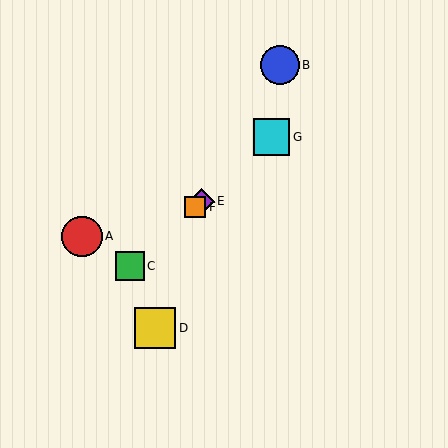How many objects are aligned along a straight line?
4 objects (C, E, F, G) are aligned along a straight line.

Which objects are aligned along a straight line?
Objects C, E, F, G are aligned along a straight line.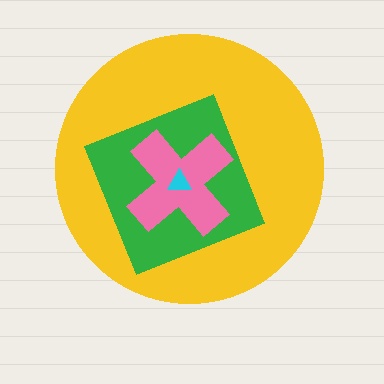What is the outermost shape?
The yellow circle.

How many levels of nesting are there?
4.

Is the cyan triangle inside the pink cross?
Yes.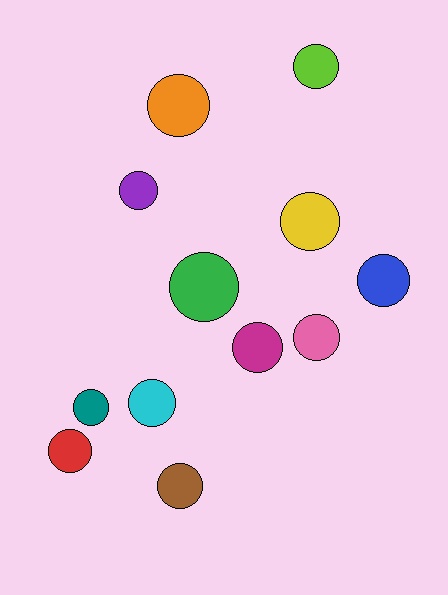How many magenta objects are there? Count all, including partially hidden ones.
There is 1 magenta object.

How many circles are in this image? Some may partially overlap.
There are 12 circles.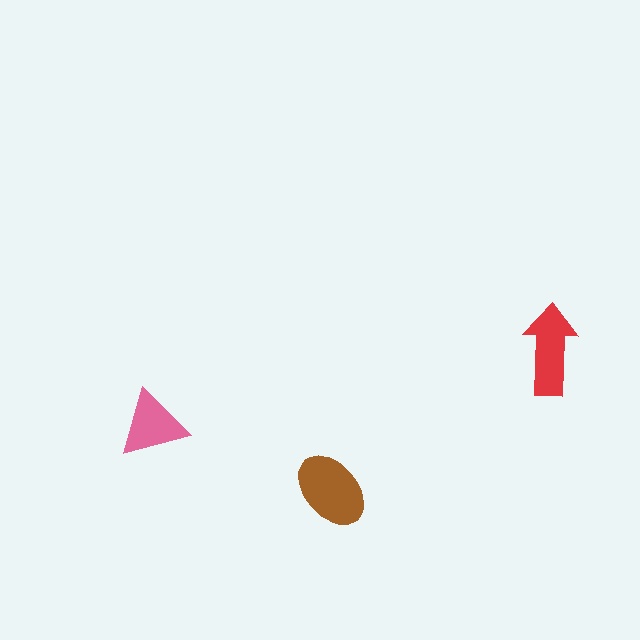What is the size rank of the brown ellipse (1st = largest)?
1st.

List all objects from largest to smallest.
The brown ellipse, the red arrow, the pink triangle.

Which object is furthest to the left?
The pink triangle is leftmost.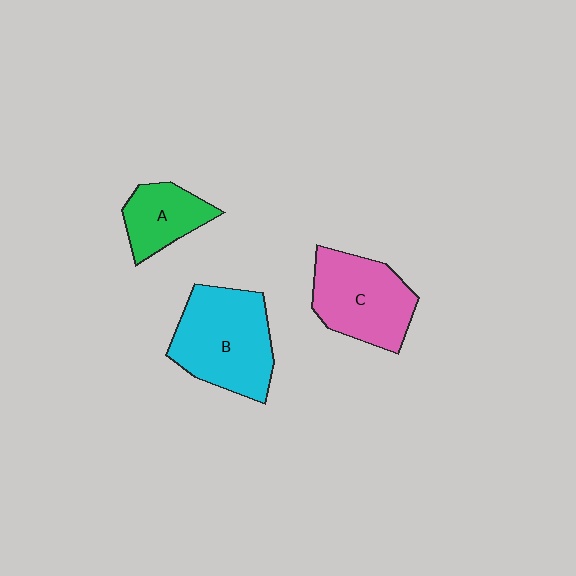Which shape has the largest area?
Shape B (cyan).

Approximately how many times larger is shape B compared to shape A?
Approximately 1.9 times.